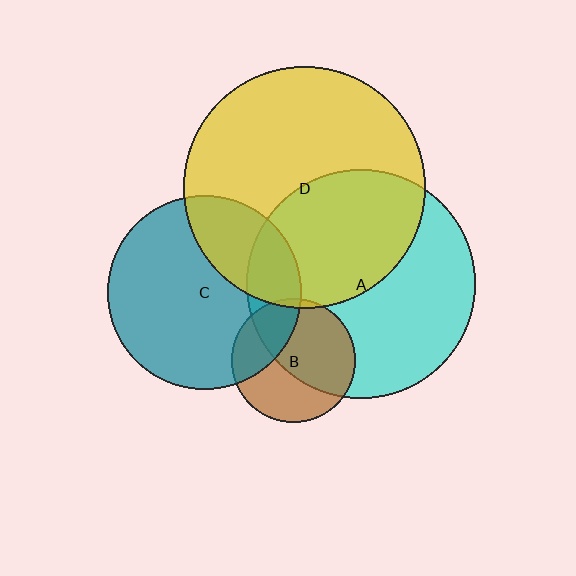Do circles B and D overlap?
Yes.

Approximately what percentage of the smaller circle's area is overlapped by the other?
Approximately 5%.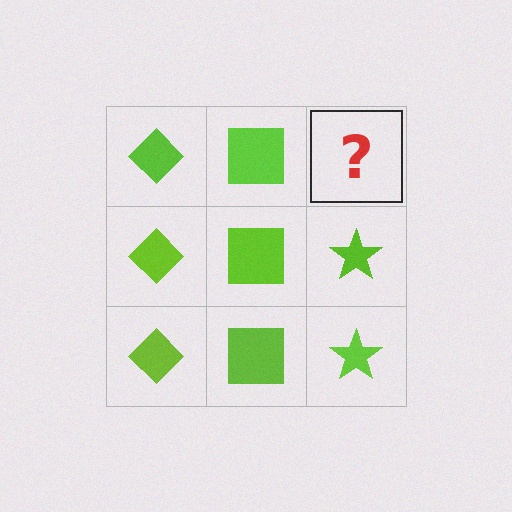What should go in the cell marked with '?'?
The missing cell should contain a lime star.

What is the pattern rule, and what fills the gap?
The rule is that each column has a consistent shape. The gap should be filled with a lime star.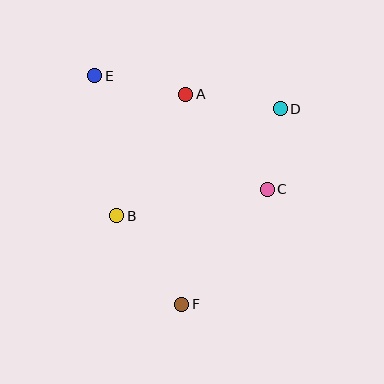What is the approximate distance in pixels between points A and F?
The distance between A and F is approximately 210 pixels.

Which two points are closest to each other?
Points C and D are closest to each other.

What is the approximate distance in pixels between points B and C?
The distance between B and C is approximately 153 pixels.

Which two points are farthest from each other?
Points E and F are farthest from each other.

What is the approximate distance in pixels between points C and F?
The distance between C and F is approximately 143 pixels.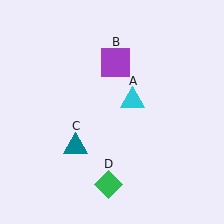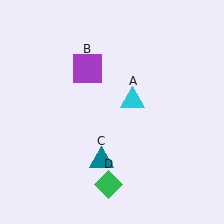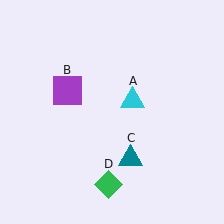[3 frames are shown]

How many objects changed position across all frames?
2 objects changed position: purple square (object B), teal triangle (object C).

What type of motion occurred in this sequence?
The purple square (object B), teal triangle (object C) rotated counterclockwise around the center of the scene.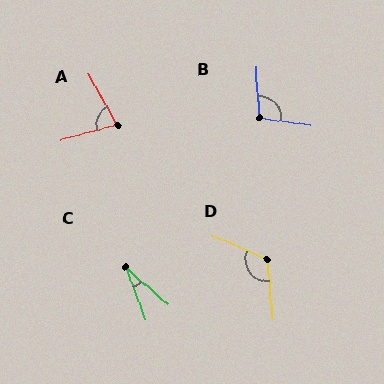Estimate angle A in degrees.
Approximately 76 degrees.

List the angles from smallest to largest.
C (28°), A (76°), B (101°), D (118°).